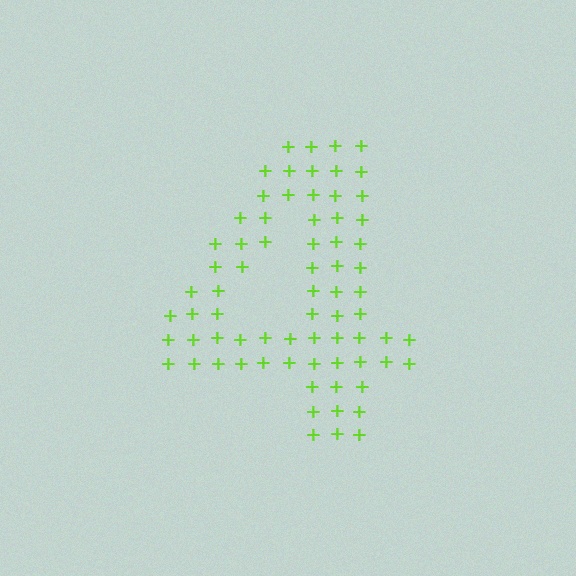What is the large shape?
The large shape is the digit 4.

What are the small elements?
The small elements are plus signs.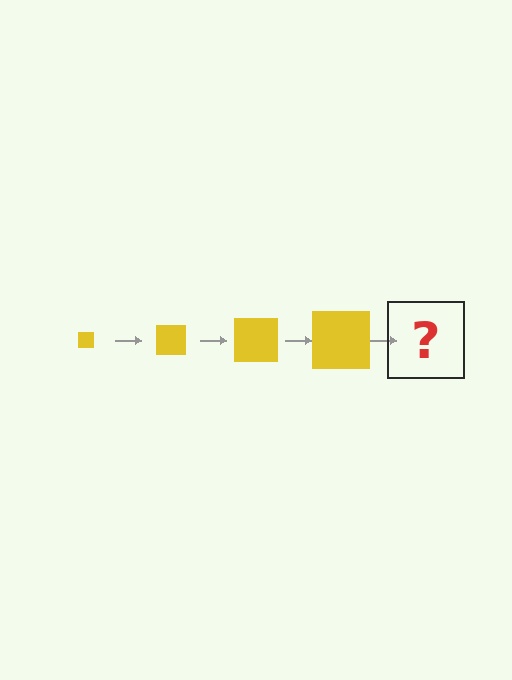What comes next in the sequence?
The next element should be a yellow square, larger than the previous one.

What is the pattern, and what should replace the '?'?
The pattern is that the square gets progressively larger each step. The '?' should be a yellow square, larger than the previous one.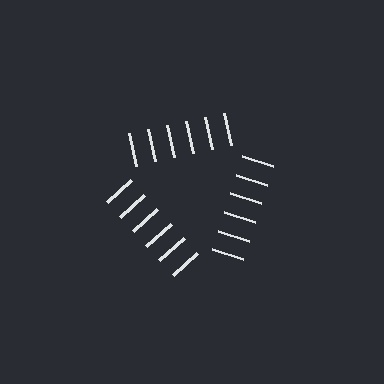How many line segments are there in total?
18 — 6 along each of the 3 edges.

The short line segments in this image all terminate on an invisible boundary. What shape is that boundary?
An illusory triangle — the line segments terminate on its edges but no continuous stroke is drawn.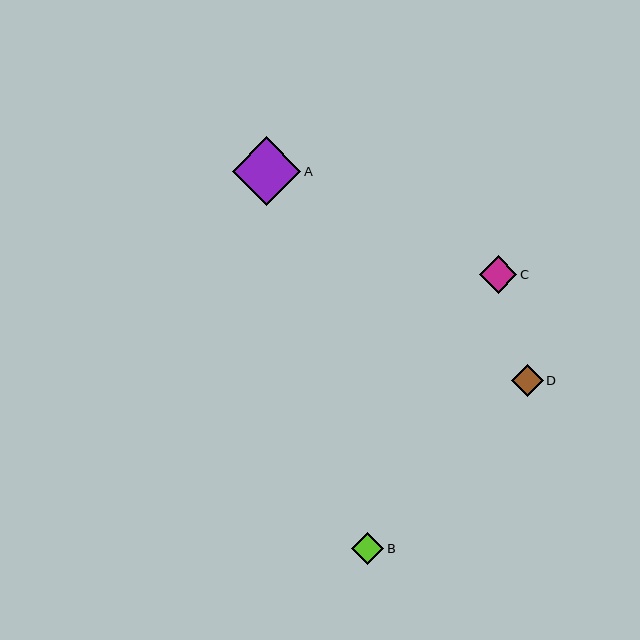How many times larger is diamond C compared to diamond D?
Diamond C is approximately 1.2 times the size of diamond D.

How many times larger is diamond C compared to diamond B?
Diamond C is approximately 1.2 times the size of diamond B.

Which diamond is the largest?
Diamond A is the largest with a size of approximately 69 pixels.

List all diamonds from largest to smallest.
From largest to smallest: A, C, B, D.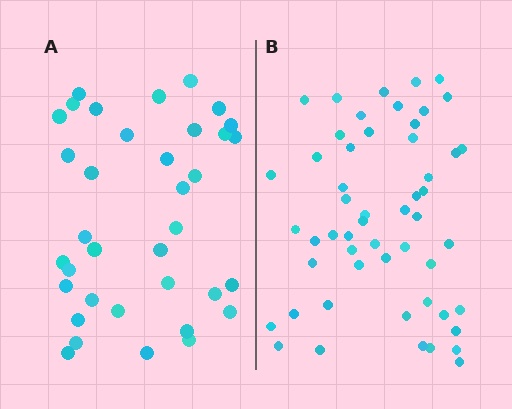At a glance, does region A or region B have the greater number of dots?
Region B (the right region) has more dots.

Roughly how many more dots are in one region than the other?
Region B has approximately 15 more dots than region A.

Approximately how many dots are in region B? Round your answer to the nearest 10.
About 50 dots. (The exact count is 53, which rounds to 50.)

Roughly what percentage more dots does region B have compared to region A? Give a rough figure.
About 45% more.